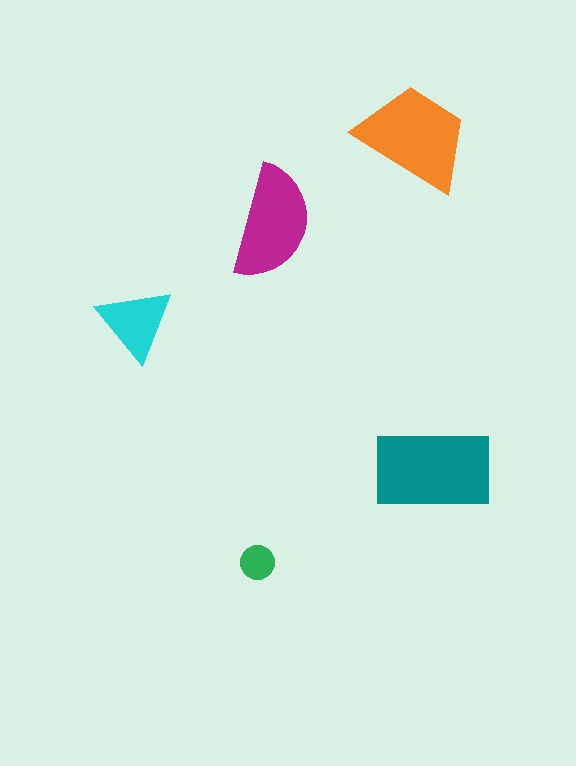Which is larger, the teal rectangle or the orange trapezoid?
The teal rectangle.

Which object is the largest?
The teal rectangle.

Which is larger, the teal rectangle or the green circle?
The teal rectangle.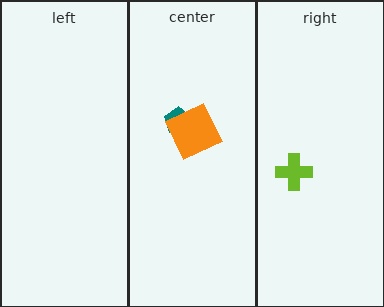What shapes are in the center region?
The teal pentagon, the orange square.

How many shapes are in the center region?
2.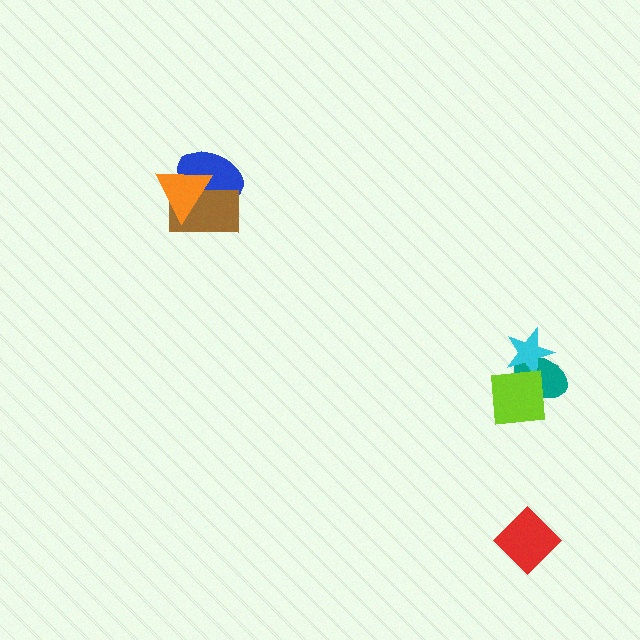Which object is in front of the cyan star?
The lime square is in front of the cyan star.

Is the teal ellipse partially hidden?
Yes, it is partially covered by another shape.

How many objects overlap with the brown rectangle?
2 objects overlap with the brown rectangle.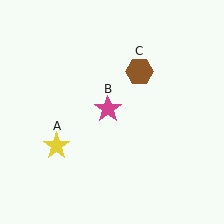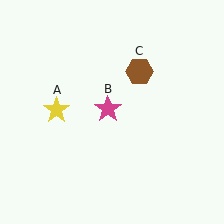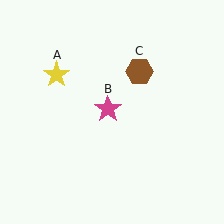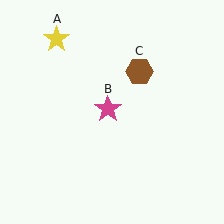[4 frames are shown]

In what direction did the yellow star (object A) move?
The yellow star (object A) moved up.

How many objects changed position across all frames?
1 object changed position: yellow star (object A).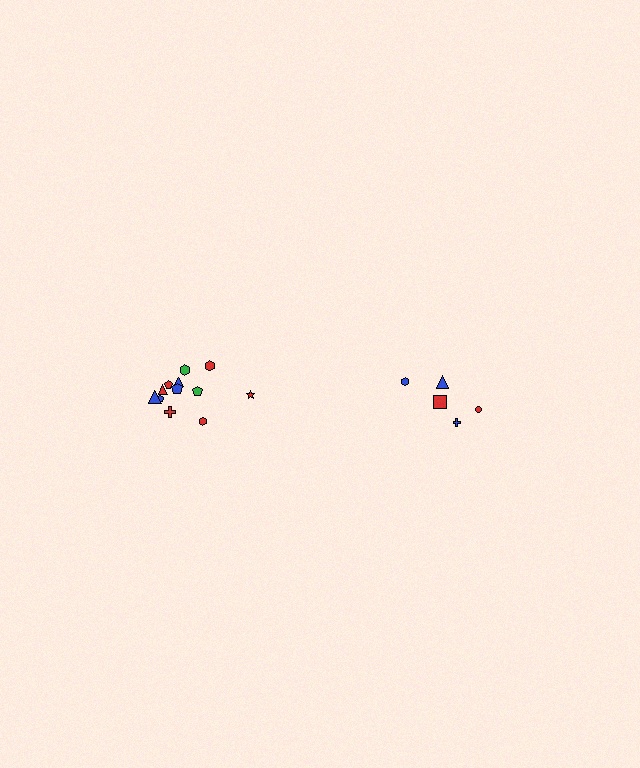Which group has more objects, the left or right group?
The left group.